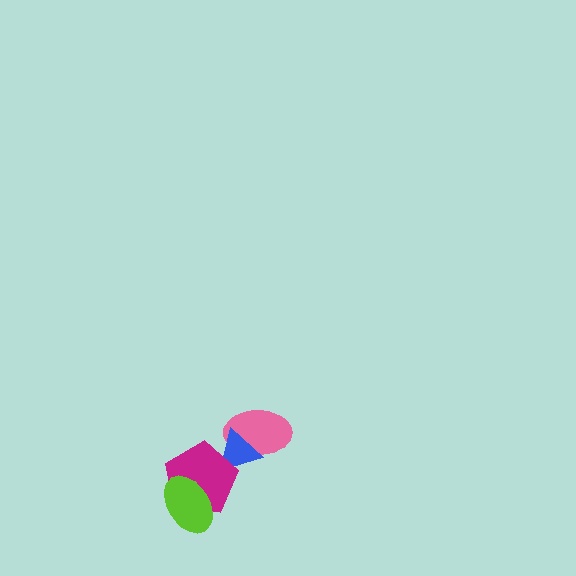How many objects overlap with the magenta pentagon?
2 objects overlap with the magenta pentagon.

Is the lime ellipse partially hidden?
No, no other shape covers it.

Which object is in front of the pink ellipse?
The blue triangle is in front of the pink ellipse.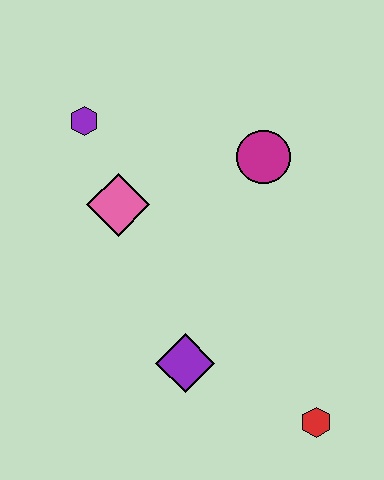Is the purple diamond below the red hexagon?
No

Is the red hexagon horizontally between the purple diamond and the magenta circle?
No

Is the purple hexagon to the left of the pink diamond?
Yes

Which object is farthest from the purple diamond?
The purple hexagon is farthest from the purple diamond.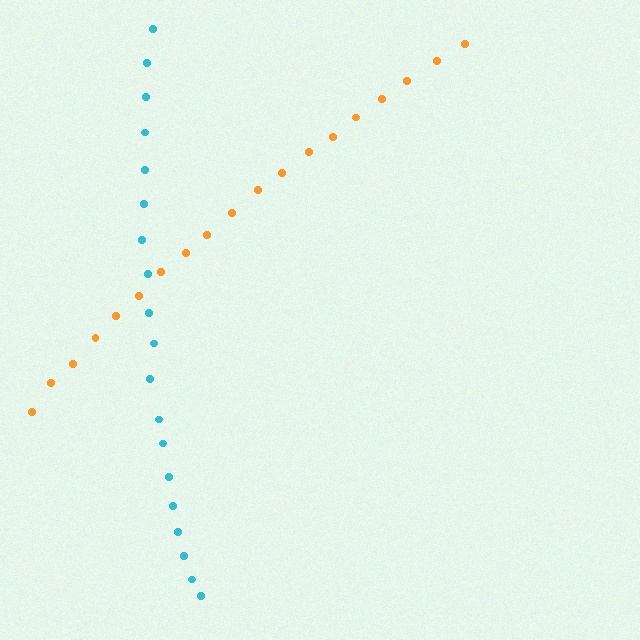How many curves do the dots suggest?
There are 2 distinct paths.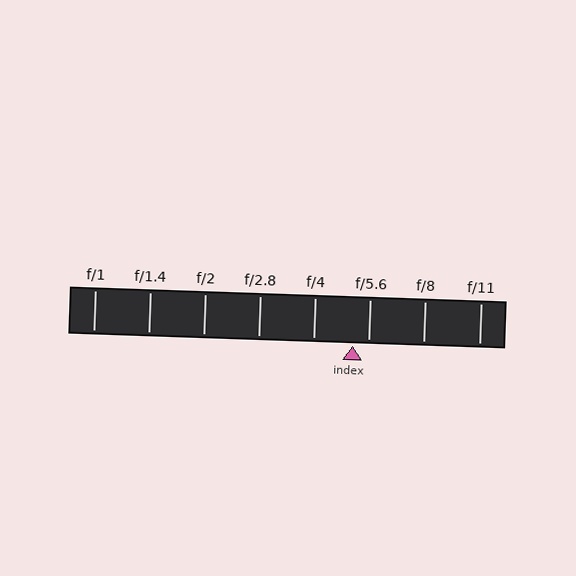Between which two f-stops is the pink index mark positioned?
The index mark is between f/4 and f/5.6.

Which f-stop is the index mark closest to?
The index mark is closest to f/5.6.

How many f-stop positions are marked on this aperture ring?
There are 8 f-stop positions marked.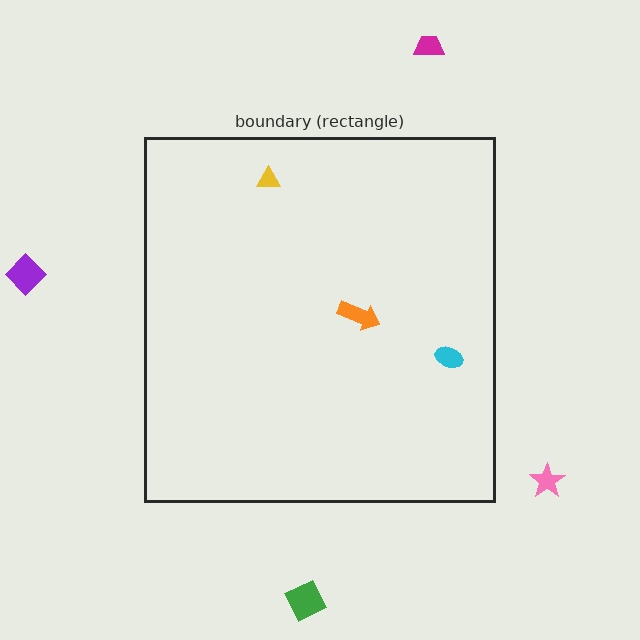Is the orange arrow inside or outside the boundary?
Inside.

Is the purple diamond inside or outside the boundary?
Outside.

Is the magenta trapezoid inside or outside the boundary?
Outside.